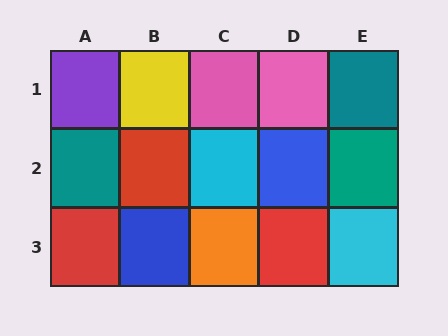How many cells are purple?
1 cell is purple.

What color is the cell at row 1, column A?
Purple.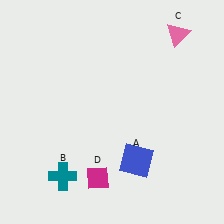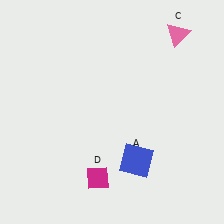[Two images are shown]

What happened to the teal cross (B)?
The teal cross (B) was removed in Image 2. It was in the bottom-left area of Image 1.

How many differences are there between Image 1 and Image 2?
There is 1 difference between the two images.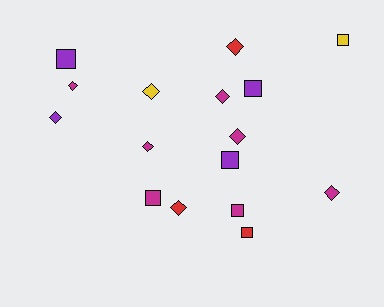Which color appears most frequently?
Magenta, with 7 objects.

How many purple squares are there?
There are 3 purple squares.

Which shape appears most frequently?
Diamond, with 9 objects.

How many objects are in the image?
There are 16 objects.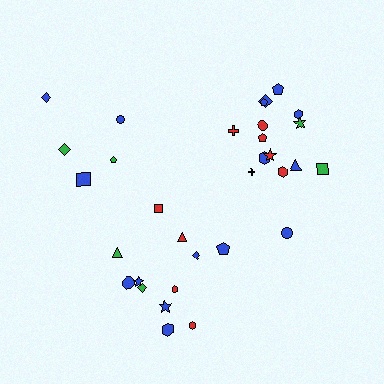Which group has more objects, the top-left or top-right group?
The top-right group.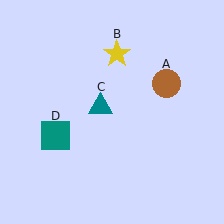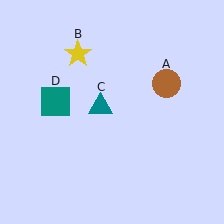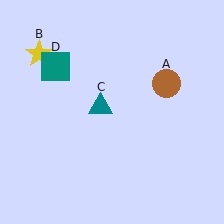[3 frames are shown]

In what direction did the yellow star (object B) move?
The yellow star (object B) moved left.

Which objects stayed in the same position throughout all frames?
Brown circle (object A) and teal triangle (object C) remained stationary.